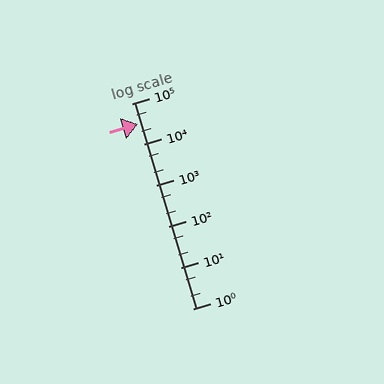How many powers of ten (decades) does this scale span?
The scale spans 5 decades, from 1 to 100000.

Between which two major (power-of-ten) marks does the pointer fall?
The pointer is between 10000 and 100000.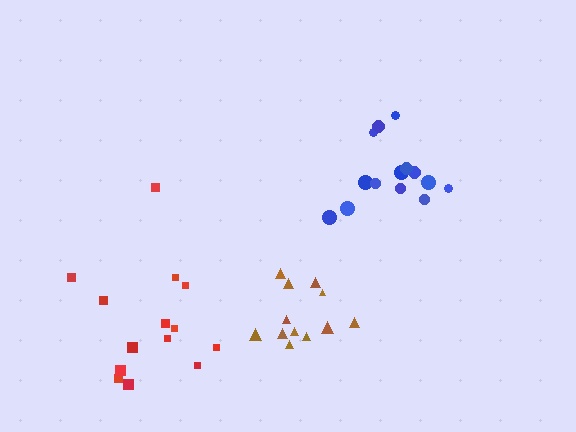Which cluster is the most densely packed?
Brown.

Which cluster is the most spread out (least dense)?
Red.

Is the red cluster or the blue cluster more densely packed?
Blue.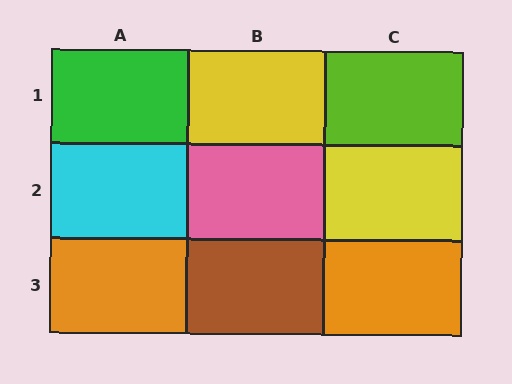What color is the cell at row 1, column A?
Green.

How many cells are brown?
1 cell is brown.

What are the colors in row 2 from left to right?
Cyan, pink, yellow.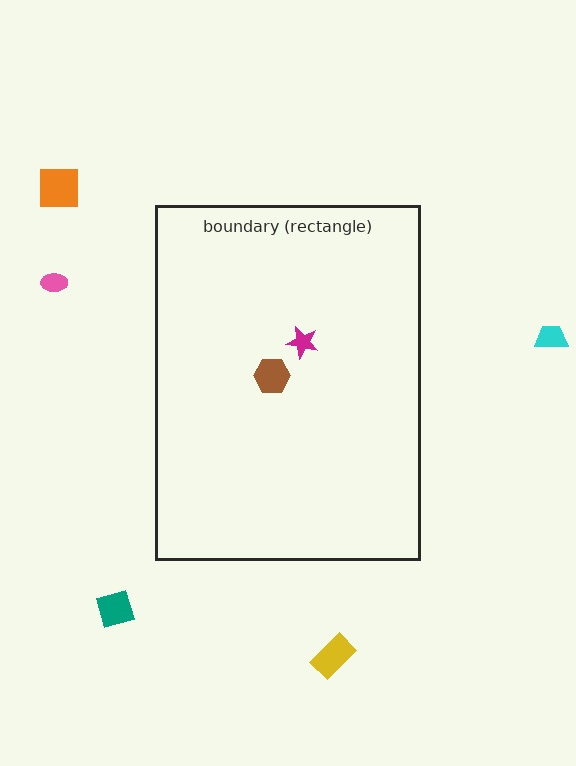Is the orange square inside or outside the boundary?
Outside.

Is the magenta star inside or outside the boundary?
Inside.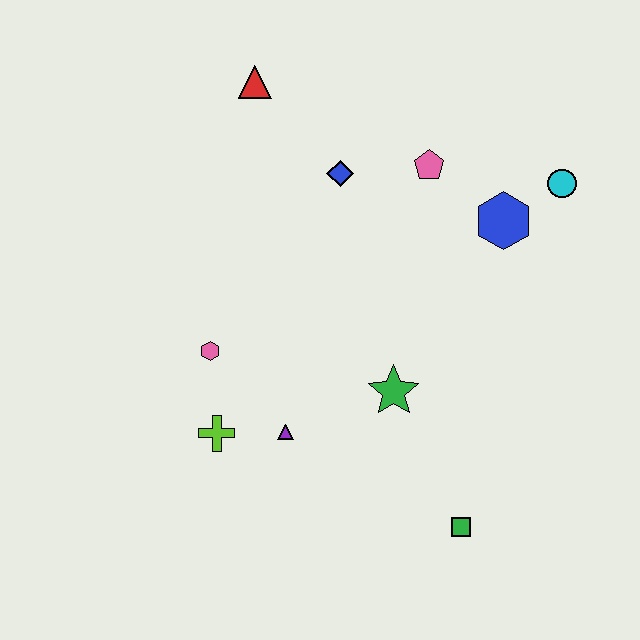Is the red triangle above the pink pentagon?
Yes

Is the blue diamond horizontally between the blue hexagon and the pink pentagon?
No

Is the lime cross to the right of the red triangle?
No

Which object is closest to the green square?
The green star is closest to the green square.